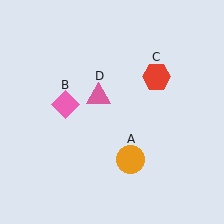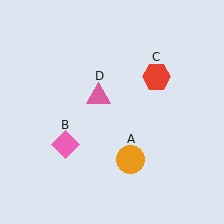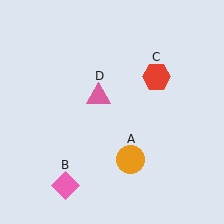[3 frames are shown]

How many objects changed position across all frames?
1 object changed position: pink diamond (object B).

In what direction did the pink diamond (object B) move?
The pink diamond (object B) moved down.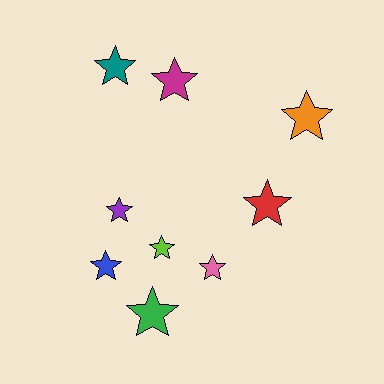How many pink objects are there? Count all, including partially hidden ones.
There is 1 pink object.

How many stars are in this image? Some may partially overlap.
There are 9 stars.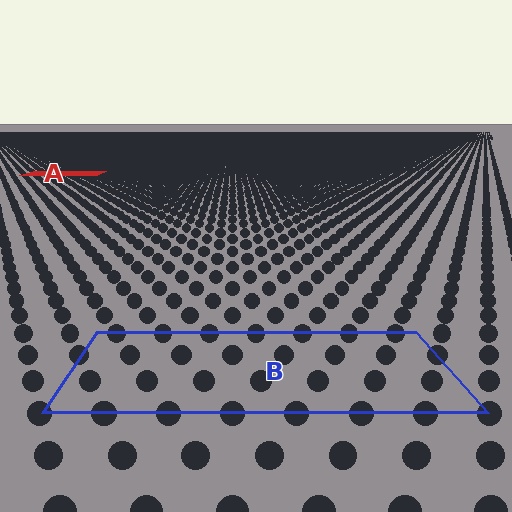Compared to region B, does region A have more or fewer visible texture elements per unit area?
Region A has more texture elements per unit area — they are packed more densely because it is farther away.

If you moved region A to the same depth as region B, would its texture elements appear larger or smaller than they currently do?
They would appear larger. At a closer depth, the same texture elements are projected at a bigger on-screen size.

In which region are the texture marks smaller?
The texture marks are smaller in region A, because it is farther away.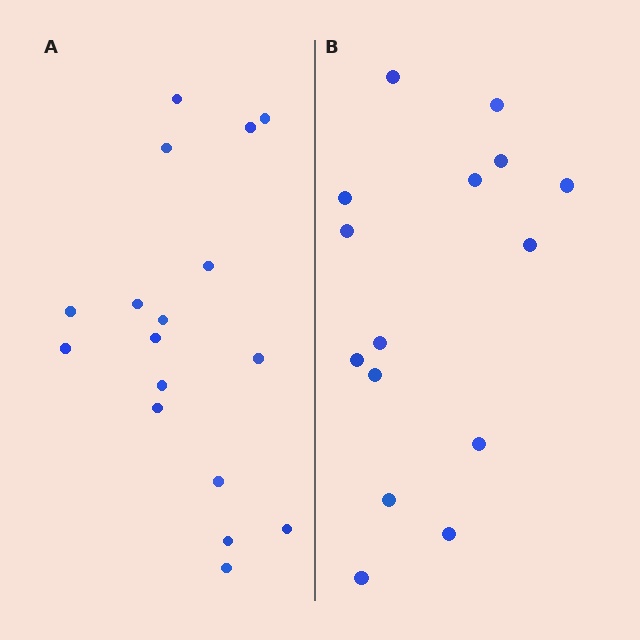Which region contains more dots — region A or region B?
Region A (the left region) has more dots.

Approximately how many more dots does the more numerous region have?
Region A has just a few more — roughly 2 or 3 more dots than region B.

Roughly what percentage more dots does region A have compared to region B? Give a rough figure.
About 15% more.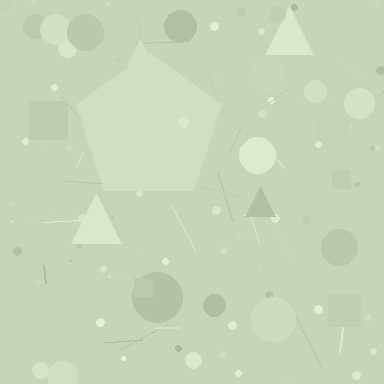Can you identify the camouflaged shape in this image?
The camouflaged shape is a pentagon.